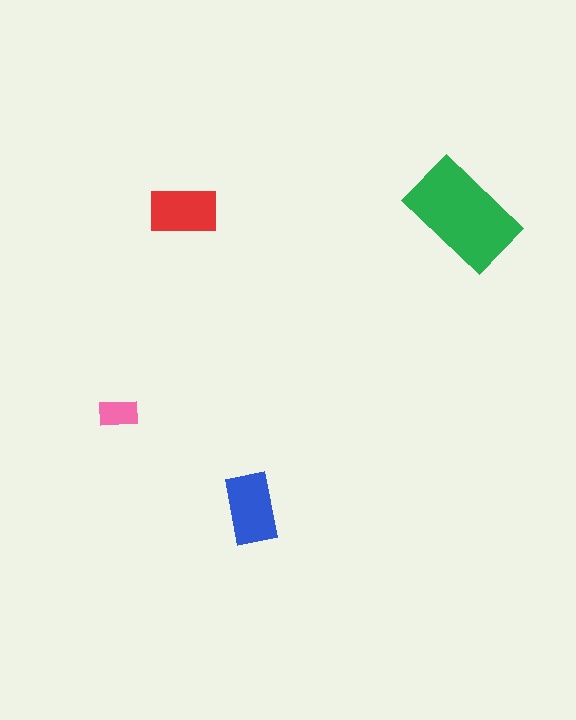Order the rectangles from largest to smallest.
the green one, the blue one, the red one, the pink one.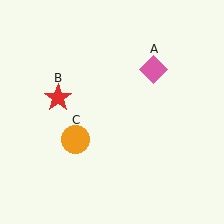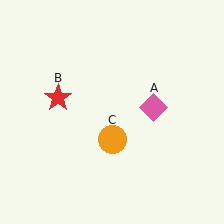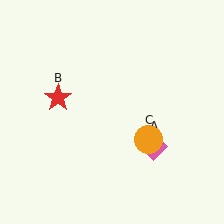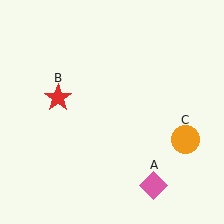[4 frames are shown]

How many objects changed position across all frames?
2 objects changed position: pink diamond (object A), orange circle (object C).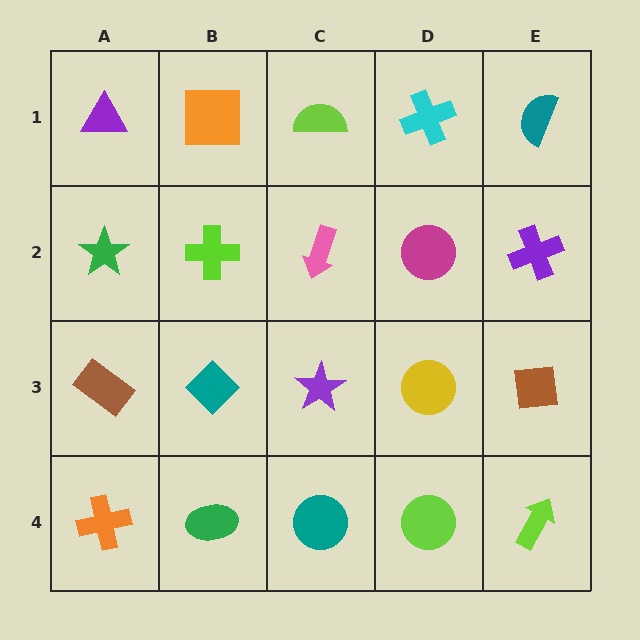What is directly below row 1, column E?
A purple cross.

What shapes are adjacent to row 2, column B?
An orange square (row 1, column B), a teal diamond (row 3, column B), a green star (row 2, column A), a pink arrow (row 2, column C).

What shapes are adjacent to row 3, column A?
A green star (row 2, column A), an orange cross (row 4, column A), a teal diamond (row 3, column B).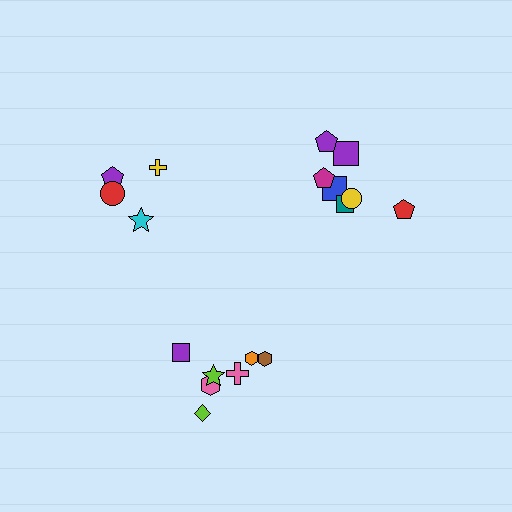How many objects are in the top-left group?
There are 4 objects.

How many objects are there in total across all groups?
There are 18 objects.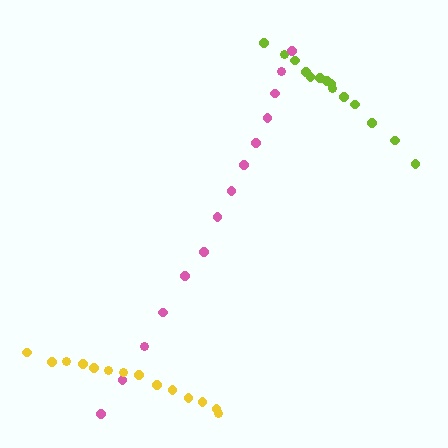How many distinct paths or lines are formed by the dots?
There are 3 distinct paths.